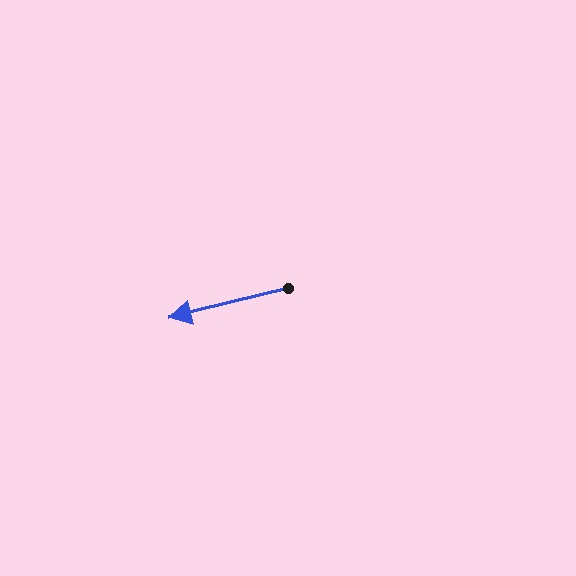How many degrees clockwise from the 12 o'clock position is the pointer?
Approximately 256 degrees.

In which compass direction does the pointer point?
West.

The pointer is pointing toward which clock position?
Roughly 9 o'clock.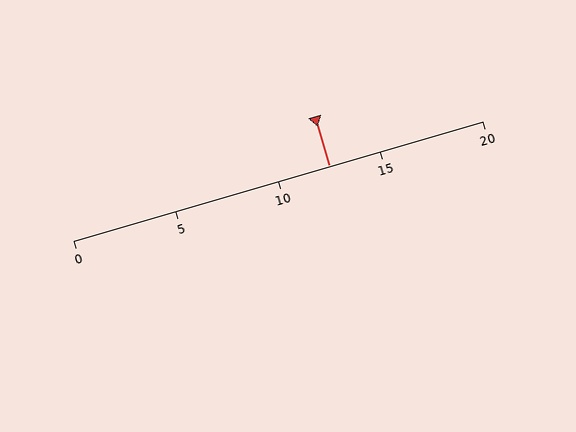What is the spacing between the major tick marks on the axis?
The major ticks are spaced 5 apart.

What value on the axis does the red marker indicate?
The marker indicates approximately 12.5.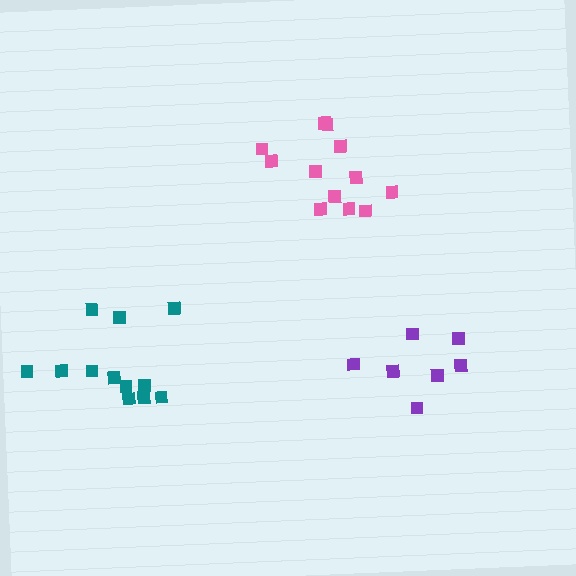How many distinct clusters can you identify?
There are 3 distinct clusters.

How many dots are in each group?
Group 1: 7 dots, Group 2: 12 dots, Group 3: 12 dots (31 total).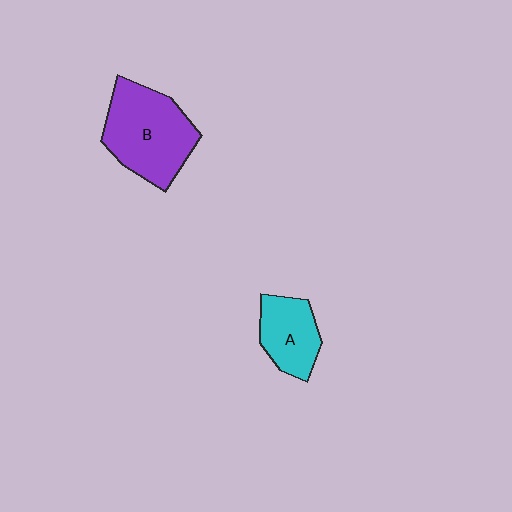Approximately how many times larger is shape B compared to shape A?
Approximately 1.7 times.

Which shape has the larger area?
Shape B (purple).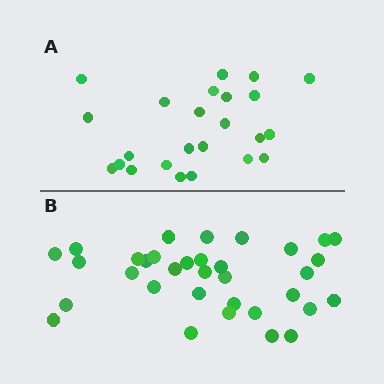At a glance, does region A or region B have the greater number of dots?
Region B (the bottom region) has more dots.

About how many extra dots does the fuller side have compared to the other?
Region B has roughly 10 or so more dots than region A.